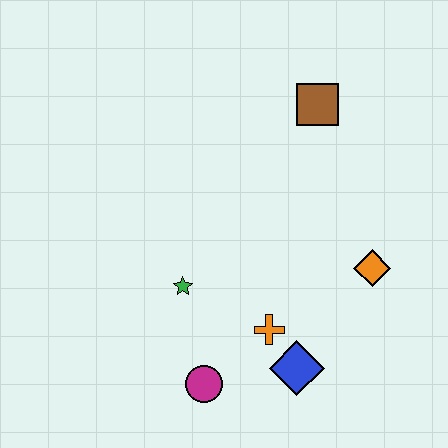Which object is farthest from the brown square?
The magenta circle is farthest from the brown square.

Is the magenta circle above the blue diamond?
No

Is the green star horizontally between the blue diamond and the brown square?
No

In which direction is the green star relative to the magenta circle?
The green star is above the magenta circle.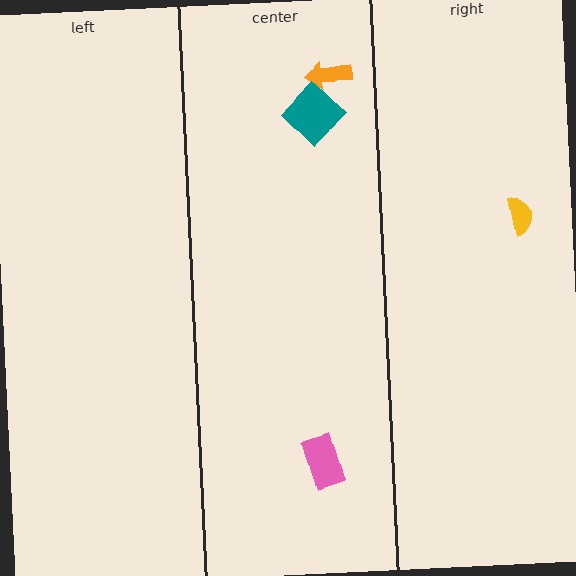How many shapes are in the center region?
3.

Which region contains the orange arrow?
The center region.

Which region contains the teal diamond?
The center region.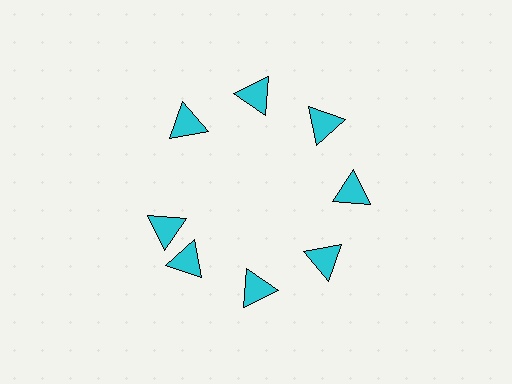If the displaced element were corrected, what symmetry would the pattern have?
It would have 8-fold rotational symmetry — the pattern would map onto itself every 45 degrees.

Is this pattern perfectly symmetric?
No. The 8 cyan triangles are arranged in a ring, but one element near the 9 o'clock position is rotated out of alignment along the ring, breaking the 8-fold rotational symmetry.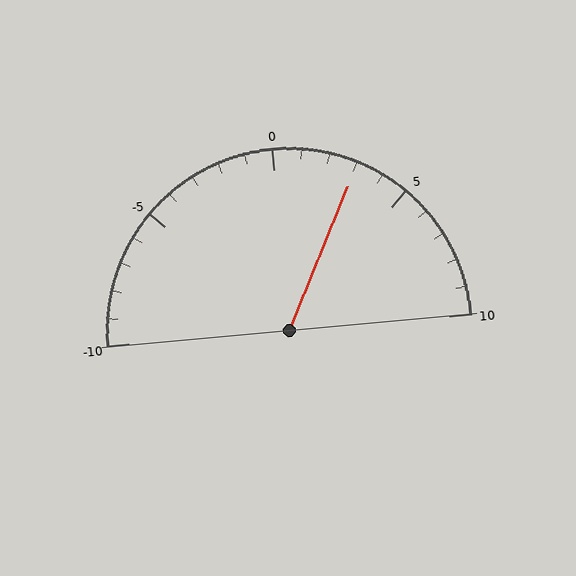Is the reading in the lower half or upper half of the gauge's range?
The reading is in the upper half of the range (-10 to 10).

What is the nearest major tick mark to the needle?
The nearest major tick mark is 5.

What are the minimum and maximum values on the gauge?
The gauge ranges from -10 to 10.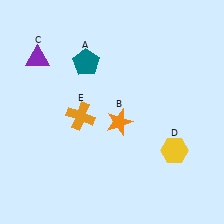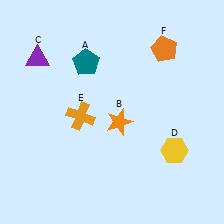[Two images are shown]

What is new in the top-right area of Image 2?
An orange pentagon (F) was added in the top-right area of Image 2.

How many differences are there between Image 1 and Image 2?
There is 1 difference between the two images.